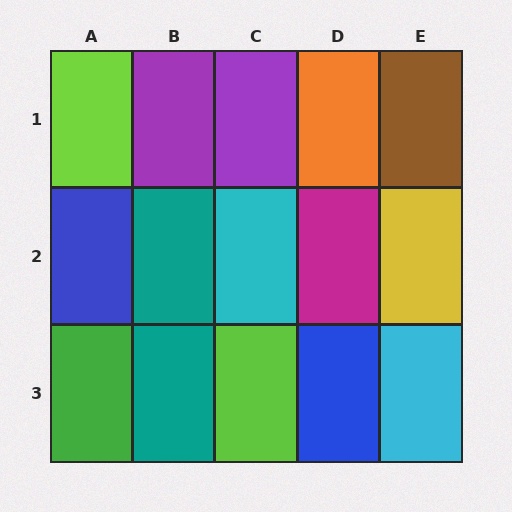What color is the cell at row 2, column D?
Magenta.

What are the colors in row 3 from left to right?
Green, teal, lime, blue, cyan.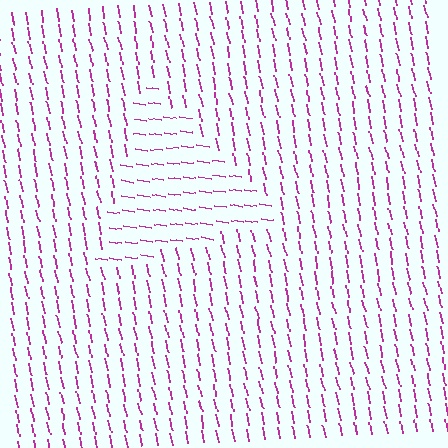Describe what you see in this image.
The image is filled with small magenta line segments. A triangle region in the image has lines oriented differently from the surrounding lines, creating a visible texture boundary.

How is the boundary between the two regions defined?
The boundary is defined purely by a change in line orientation (approximately 70 degrees difference). All lines are the same color and thickness.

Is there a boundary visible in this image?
Yes, there is a texture boundary formed by a change in line orientation.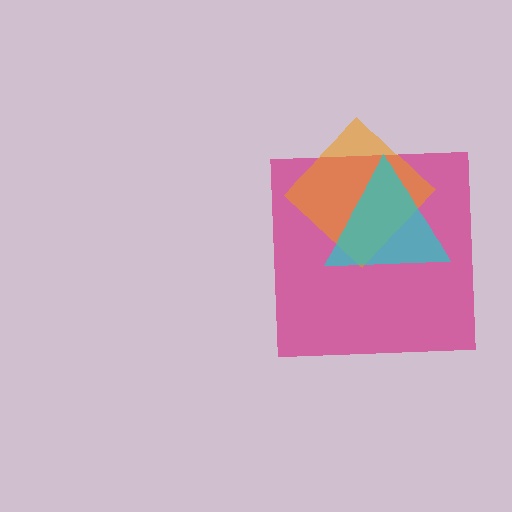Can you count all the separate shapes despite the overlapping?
Yes, there are 3 separate shapes.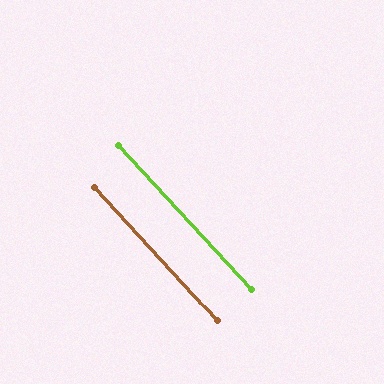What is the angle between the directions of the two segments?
Approximately 0 degrees.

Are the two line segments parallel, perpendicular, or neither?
Parallel — their directions differ by only 0.3°.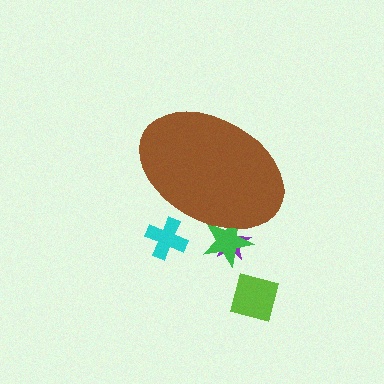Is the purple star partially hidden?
Yes, the purple star is partially hidden behind the brown ellipse.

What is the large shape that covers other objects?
A brown ellipse.